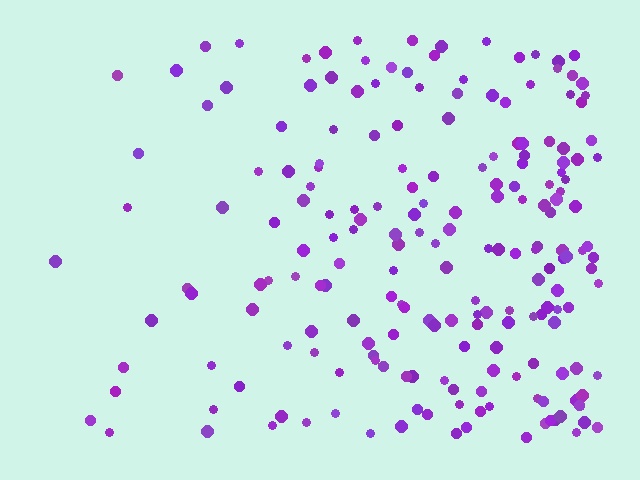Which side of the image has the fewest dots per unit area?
The left.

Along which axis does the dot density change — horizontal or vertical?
Horizontal.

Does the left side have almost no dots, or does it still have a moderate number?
Still a moderate number, just noticeably fewer than the right.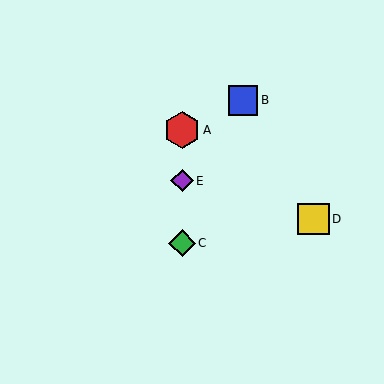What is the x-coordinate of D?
Object D is at x≈313.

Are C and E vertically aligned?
Yes, both are at x≈182.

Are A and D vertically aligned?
No, A is at x≈182 and D is at x≈313.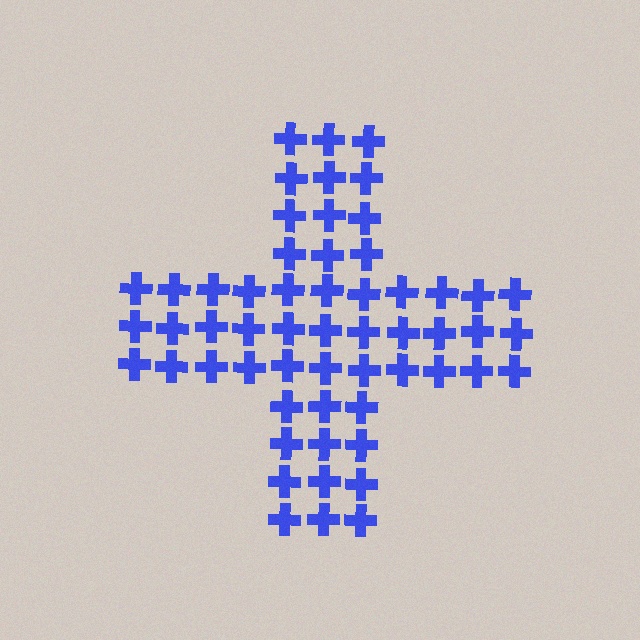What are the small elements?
The small elements are crosses.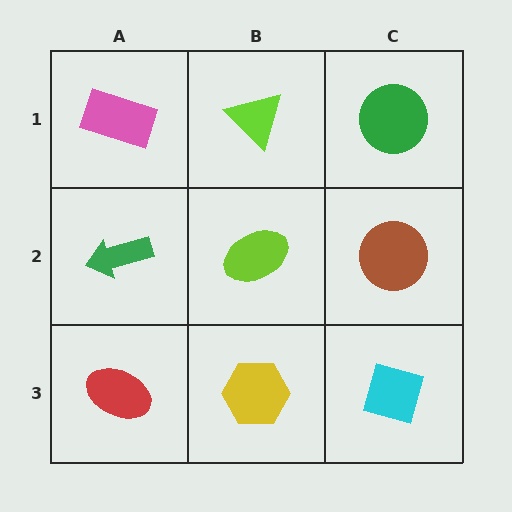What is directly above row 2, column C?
A green circle.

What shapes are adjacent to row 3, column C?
A brown circle (row 2, column C), a yellow hexagon (row 3, column B).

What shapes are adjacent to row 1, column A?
A green arrow (row 2, column A), a lime triangle (row 1, column B).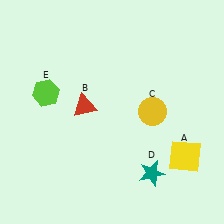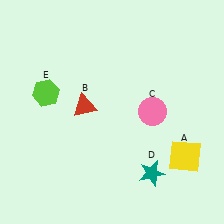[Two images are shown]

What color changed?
The circle (C) changed from yellow in Image 1 to pink in Image 2.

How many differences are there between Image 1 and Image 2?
There is 1 difference between the two images.